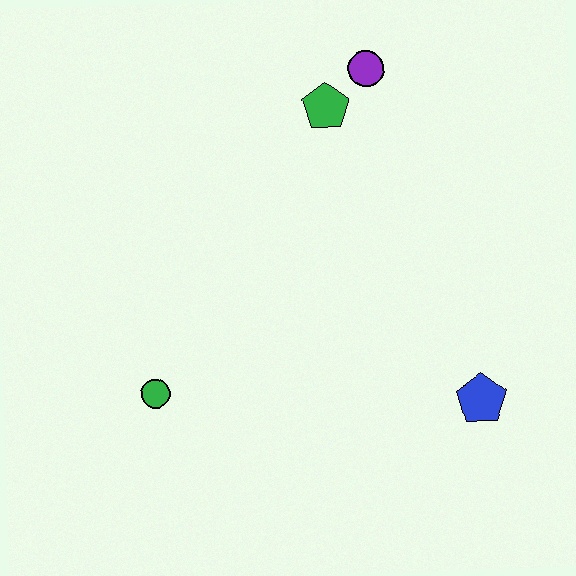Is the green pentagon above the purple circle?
No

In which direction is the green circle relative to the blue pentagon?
The green circle is to the left of the blue pentagon.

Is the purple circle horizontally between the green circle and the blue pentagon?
Yes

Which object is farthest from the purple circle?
The green circle is farthest from the purple circle.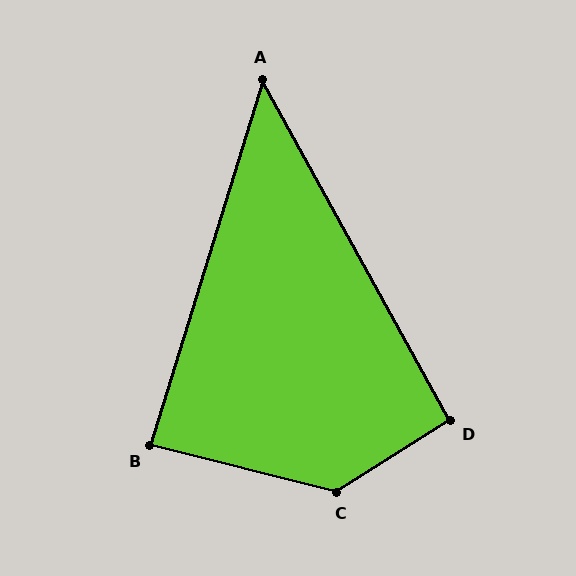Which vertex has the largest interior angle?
C, at approximately 134 degrees.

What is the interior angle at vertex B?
Approximately 87 degrees (approximately right).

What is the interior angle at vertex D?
Approximately 93 degrees (approximately right).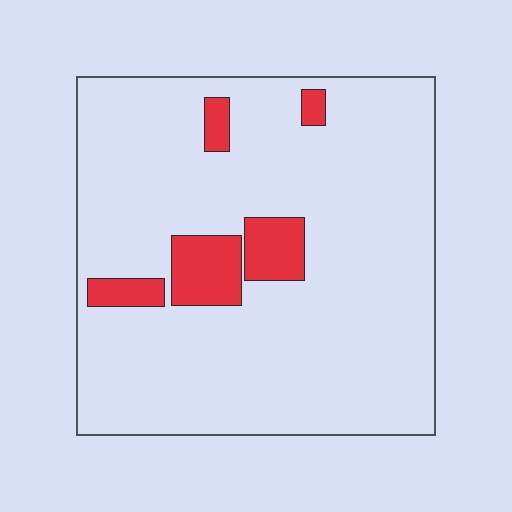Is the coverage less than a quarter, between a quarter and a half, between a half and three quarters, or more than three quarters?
Less than a quarter.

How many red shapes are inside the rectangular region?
5.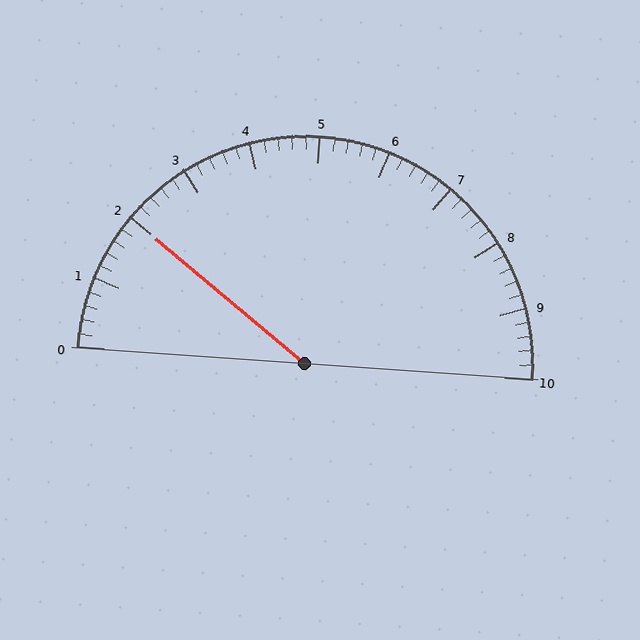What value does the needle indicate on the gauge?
The needle indicates approximately 2.0.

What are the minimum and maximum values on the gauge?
The gauge ranges from 0 to 10.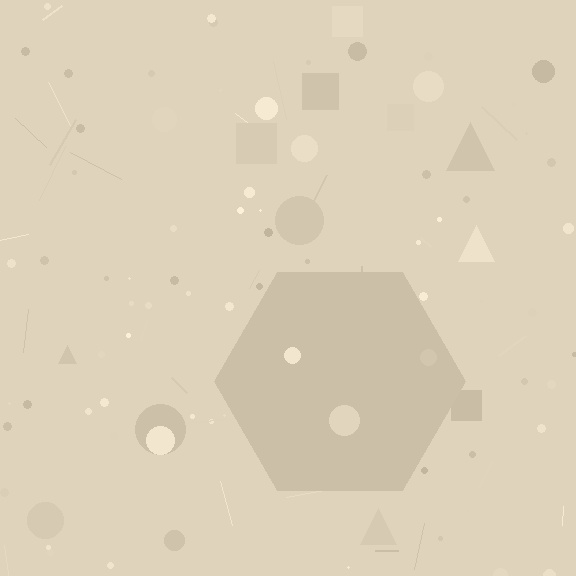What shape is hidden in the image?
A hexagon is hidden in the image.